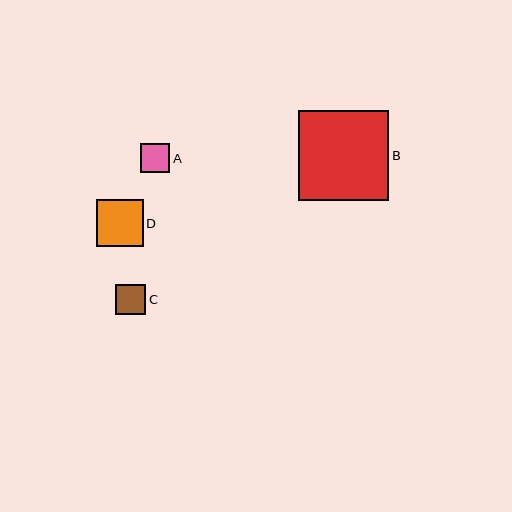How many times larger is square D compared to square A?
Square D is approximately 1.6 times the size of square A.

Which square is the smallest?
Square A is the smallest with a size of approximately 29 pixels.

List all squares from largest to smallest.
From largest to smallest: B, D, C, A.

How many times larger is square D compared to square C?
Square D is approximately 1.6 times the size of square C.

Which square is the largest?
Square B is the largest with a size of approximately 90 pixels.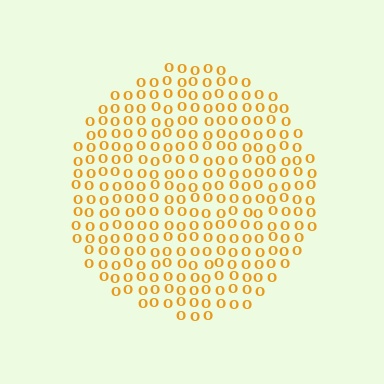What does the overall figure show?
The overall figure shows a circle.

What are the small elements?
The small elements are letter O's.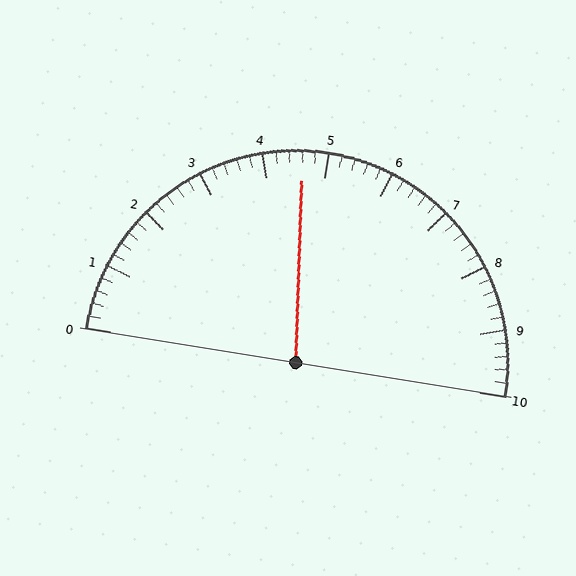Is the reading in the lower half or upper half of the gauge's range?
The reading is in the lower half of the range (0 to 10).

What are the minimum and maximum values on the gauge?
The gauge ranges from 0 to 10.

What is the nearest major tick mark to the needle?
The nearest major tick mark is 5.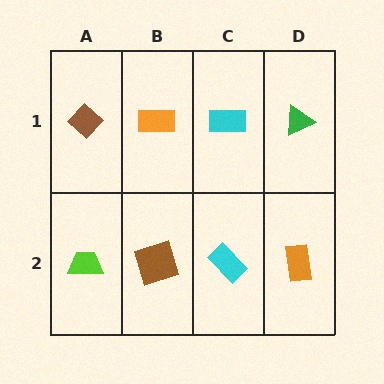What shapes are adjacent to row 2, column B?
An orange rectangle (row 1, column B), a lime trapezoid (row 2, column A), a cyan rectangle (row 2, column C).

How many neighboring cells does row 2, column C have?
3.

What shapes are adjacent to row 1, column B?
A brown square (row 2, column B), a brown diamond (row 1, column A), a cyan rectangle (row 1, column C).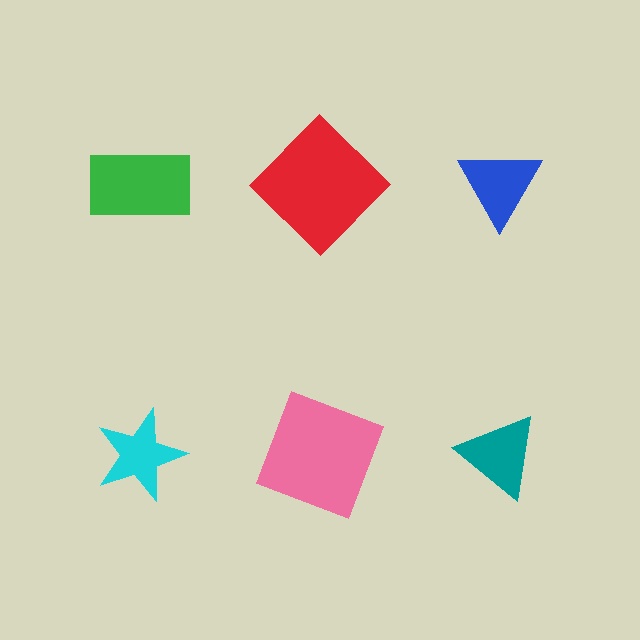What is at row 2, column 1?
A cyan star.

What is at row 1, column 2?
A red diamond.